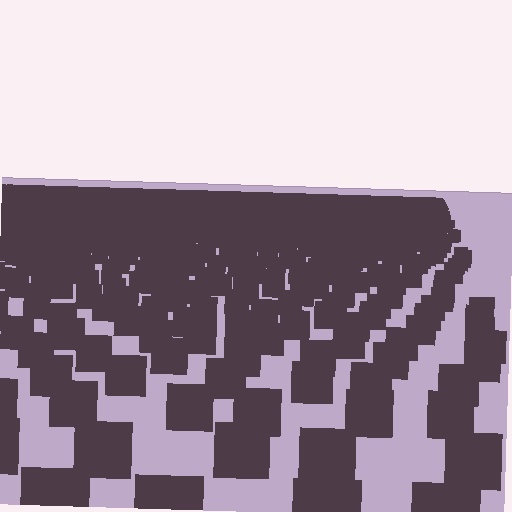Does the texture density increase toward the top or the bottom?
Density increases toward the top.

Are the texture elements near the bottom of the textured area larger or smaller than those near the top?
Larger. Near the bottom, elements are closer to the viewer and appear at a bigger on-screen size.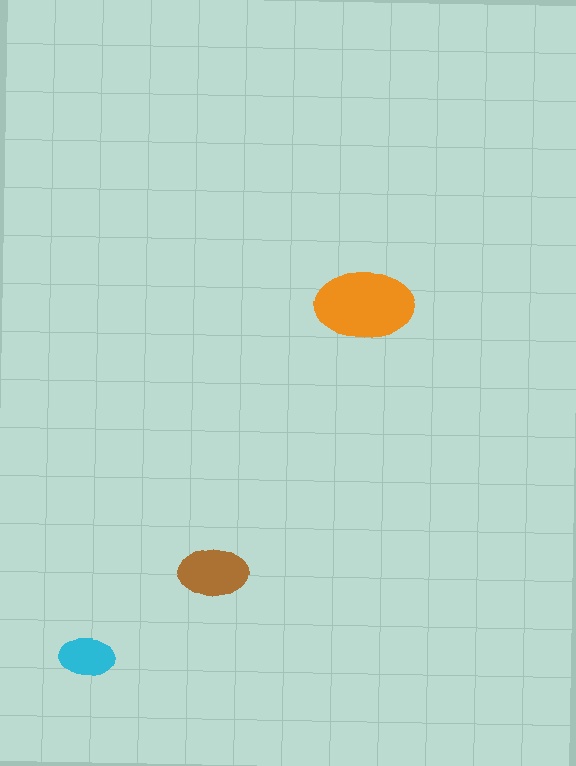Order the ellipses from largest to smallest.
the orange one, the brown one, the cyan one.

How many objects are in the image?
There are 3 objects in the image.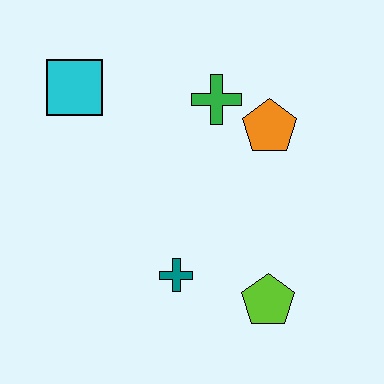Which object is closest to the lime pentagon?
The teal cross is closest to the lime pentagon.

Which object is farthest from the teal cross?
The cyan square is farthest from the teal cross.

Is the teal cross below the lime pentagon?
No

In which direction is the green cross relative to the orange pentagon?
The green cross is to the left of the orange pentagon.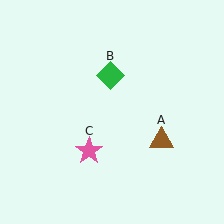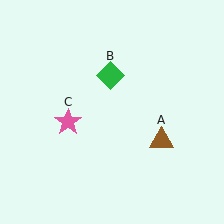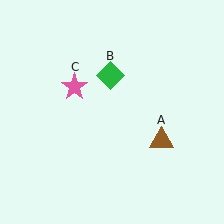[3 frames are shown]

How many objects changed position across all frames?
1 object changed position: pink star (object C).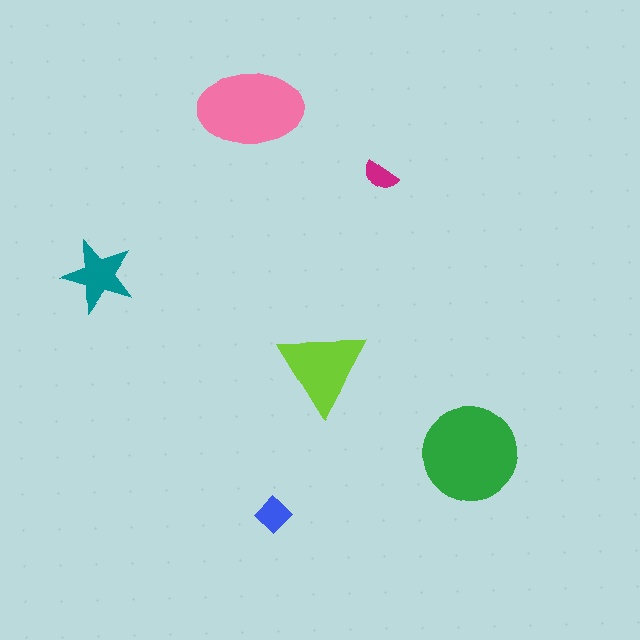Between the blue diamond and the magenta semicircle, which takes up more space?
The blue diamond.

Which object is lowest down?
The blue diamond is bottommost.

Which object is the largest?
The green circle.